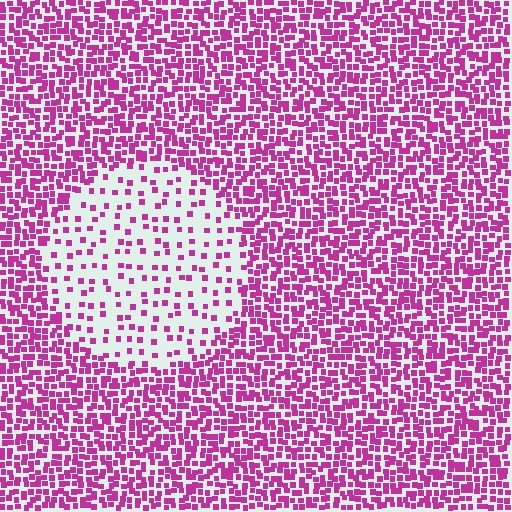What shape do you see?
I see a circle.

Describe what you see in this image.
The image contains small magenta elements arranged at two different densities. A circle-shaped region is visible where the elements are less densely packed than the surrounding area.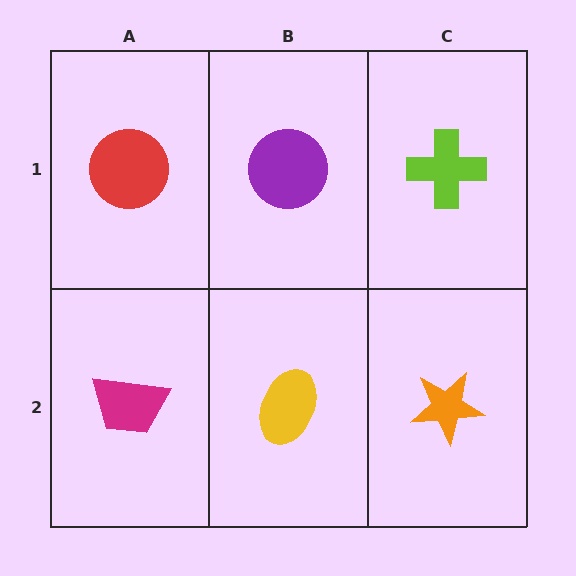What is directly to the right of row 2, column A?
A yellow ellipse.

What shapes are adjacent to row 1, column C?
An orange star (row 2, column C), a purple circle (row 1, column B).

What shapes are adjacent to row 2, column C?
A lime cross (row 1, column C), a yellow ellipse (row 2, column B).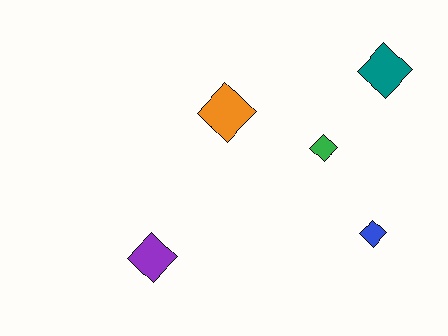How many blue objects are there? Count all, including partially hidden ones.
There is 1 blue object.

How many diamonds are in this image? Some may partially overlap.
There are 5 diamonds.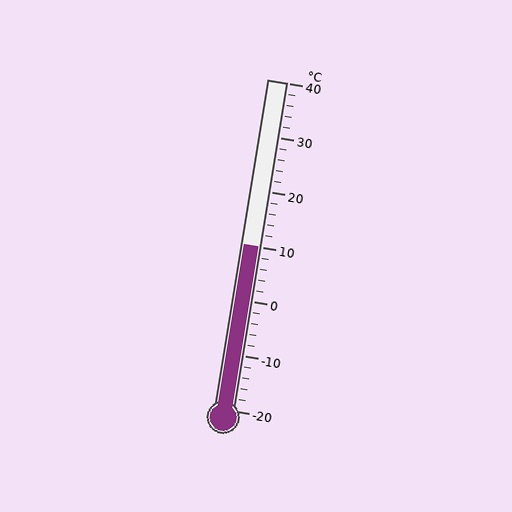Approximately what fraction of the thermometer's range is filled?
The thermometer is filled to approximately 50% of its range.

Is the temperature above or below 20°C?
The temperature is below 20°C.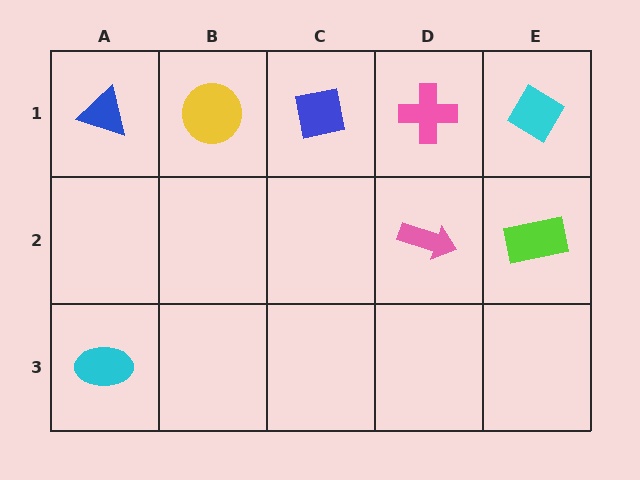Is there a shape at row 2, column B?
No, that cell is empty.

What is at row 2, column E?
A lime rectangle.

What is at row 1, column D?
A pink cross.